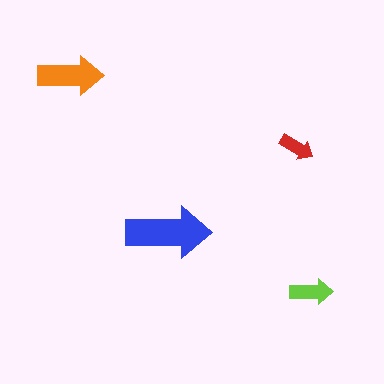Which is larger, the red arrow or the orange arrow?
The orange one.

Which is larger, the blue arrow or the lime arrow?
The blue one.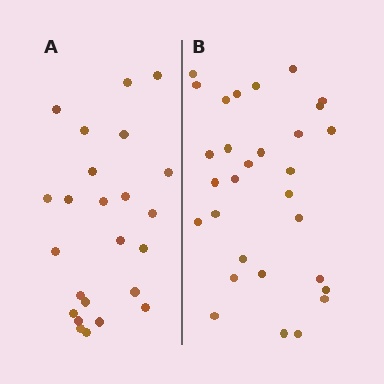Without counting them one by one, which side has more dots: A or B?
Region B (the right region) has more dots.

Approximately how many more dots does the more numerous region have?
Region B has about 6 more dots than region A.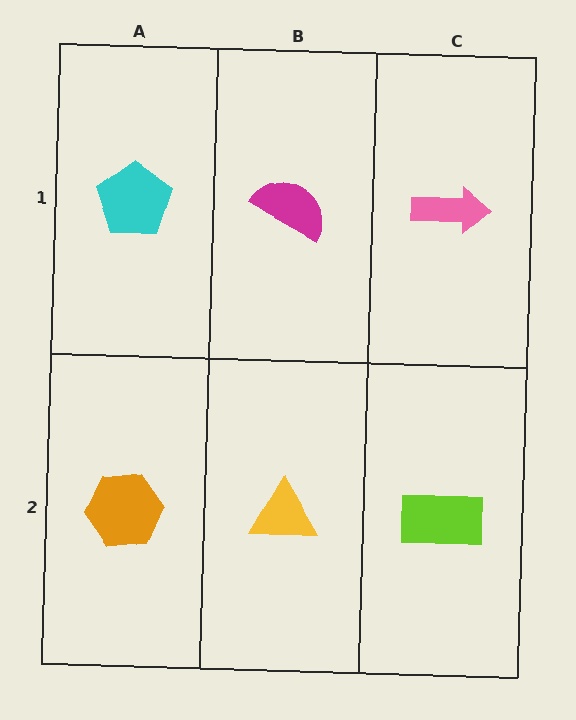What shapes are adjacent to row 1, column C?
A lime rectangle (row 2, column C), a magenta semicircle (row 1, column B).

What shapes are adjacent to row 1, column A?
An orange hexagon (row 2, column A), a magenta semicircle (row 1, column B).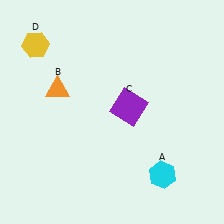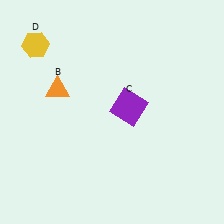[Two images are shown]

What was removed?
The cyan hexagon (A) was removed in Image 2.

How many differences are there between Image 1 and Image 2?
There is 1 difference between the two images.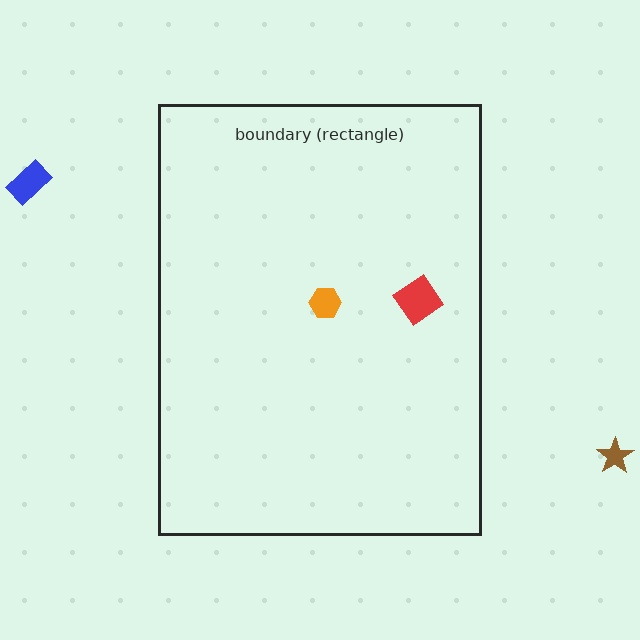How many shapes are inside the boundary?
2 inside, 2 outside.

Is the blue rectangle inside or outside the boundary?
Outside.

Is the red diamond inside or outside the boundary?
Inside.